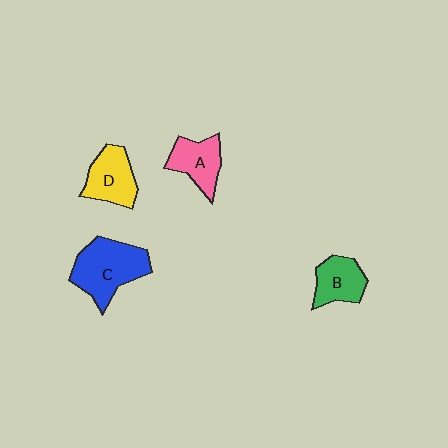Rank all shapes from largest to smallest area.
From largest to smallest: C (blue), D (yellow), A (pink), B (green).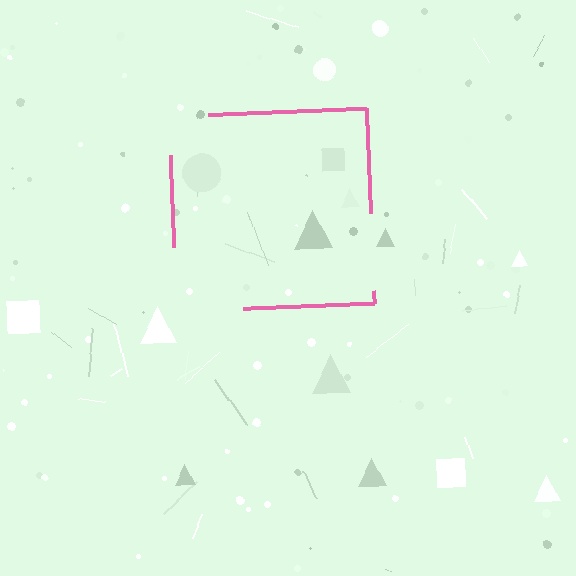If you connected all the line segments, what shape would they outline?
They would outline a square.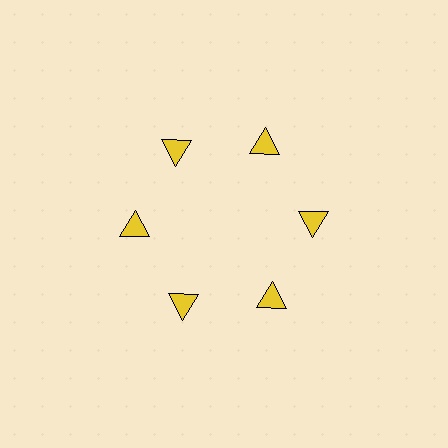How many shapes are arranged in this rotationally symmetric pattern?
There are 6 shapes, arranged in 6 groups of 1.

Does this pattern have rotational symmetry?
Yes, this pattern has 6-fold rotational symmetry. It looks the same after rotating 60 degrees around the center.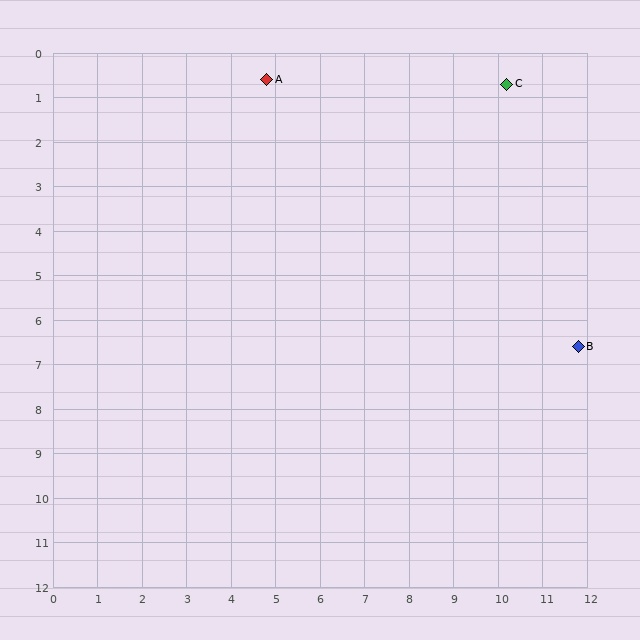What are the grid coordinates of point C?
Point C is at approximately (10.2, 0.7).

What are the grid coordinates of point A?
Point A is at approximately (4.8, 0.6).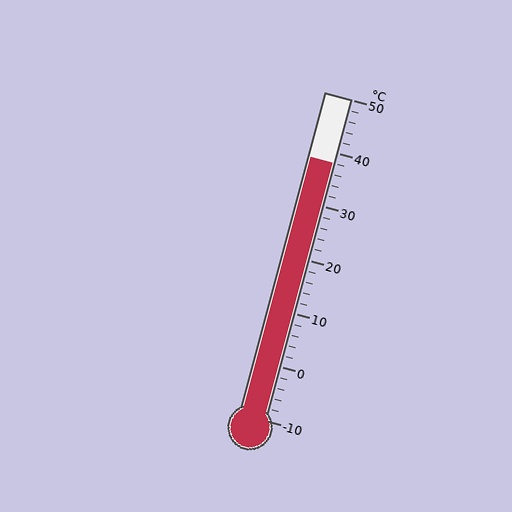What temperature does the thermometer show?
The thermometer shows approximately 38°C.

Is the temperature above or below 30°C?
The temperature is above 30°C.